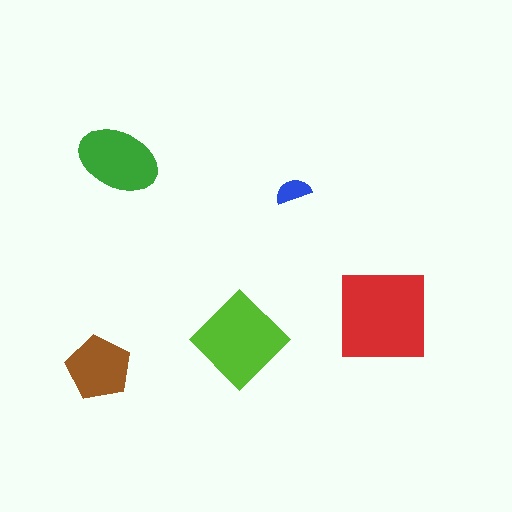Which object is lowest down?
The brown pentagon is bottommost.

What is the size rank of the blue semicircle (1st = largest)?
5th.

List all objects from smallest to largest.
The blue semicircle, the brown pentagon, the green ellipse, the lime diamond, the red square.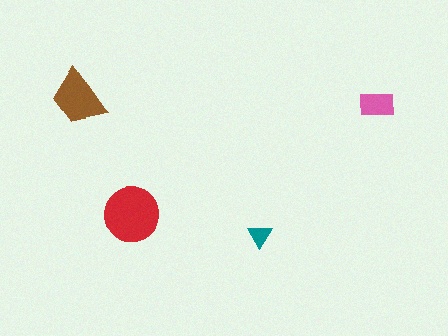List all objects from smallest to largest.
The teal triangle, the pink rectangle, the brown trapezoid, the red circle.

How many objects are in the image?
There are 4 objects in the image.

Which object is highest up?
The brown trapezoid is topmost.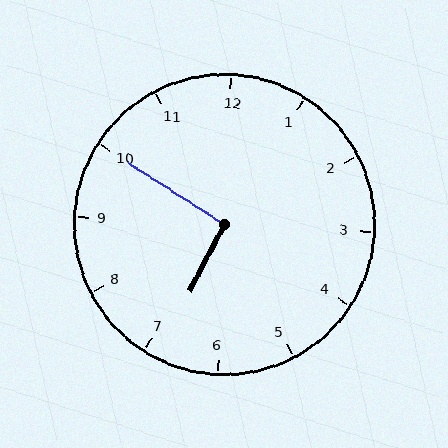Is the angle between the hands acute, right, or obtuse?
It is right.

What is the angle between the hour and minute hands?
Approximately 95 degrees.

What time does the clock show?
6:50.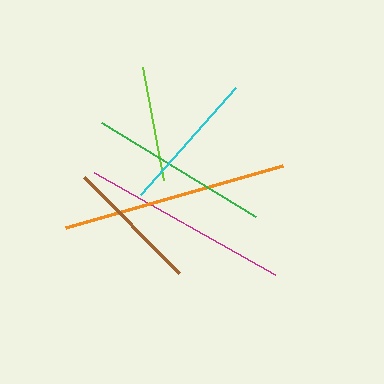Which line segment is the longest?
The orange line is the longest at approximately 226 pixels.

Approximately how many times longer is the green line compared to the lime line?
The green line is approximately 1.6 times the length of the lime line.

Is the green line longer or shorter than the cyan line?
The green line is longer than the cyan line.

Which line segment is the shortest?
The lime line is the shortest at approximately 115 pixels.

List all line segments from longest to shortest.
From longest to shortest: orange, magenta, green, cyan, brown, lime.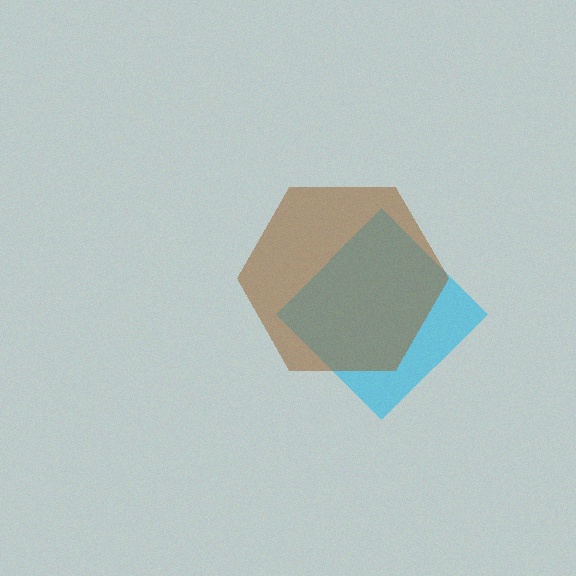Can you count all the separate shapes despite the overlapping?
Yes, there are 2 separate shapes.